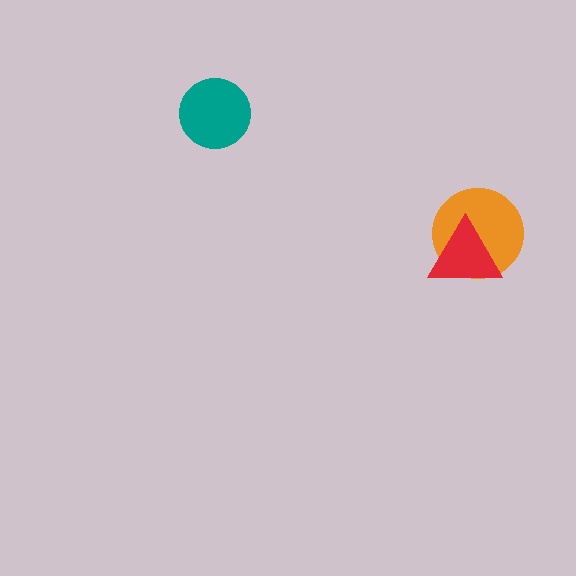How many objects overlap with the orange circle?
1 object overlaps with the orange circle.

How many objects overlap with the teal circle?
0 objects overlap with the teal circle.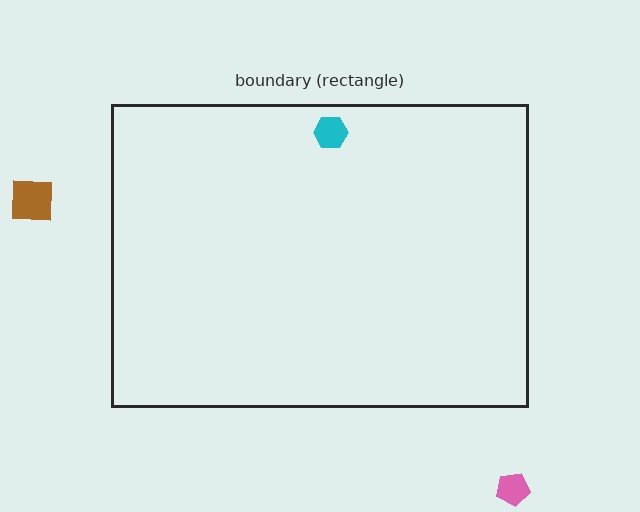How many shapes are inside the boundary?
1 inside, 2 outside.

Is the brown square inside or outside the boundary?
Outside.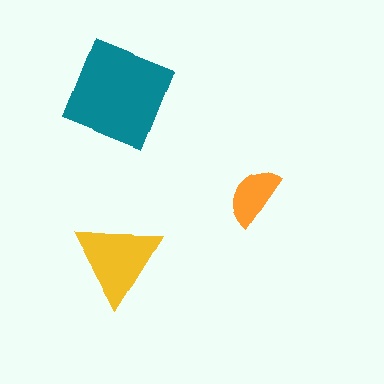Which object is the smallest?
The orange semicircle.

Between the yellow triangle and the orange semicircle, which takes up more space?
The yellow triangle.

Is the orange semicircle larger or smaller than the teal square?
Smaller.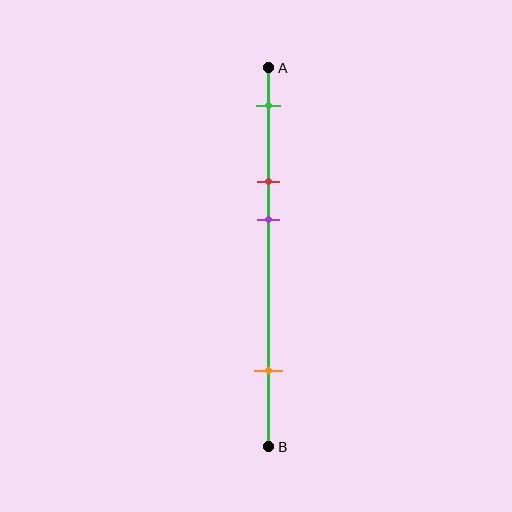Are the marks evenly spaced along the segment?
No, the marks are not evenly spaced.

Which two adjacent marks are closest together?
The red and purple marks are the closest adjacent pair.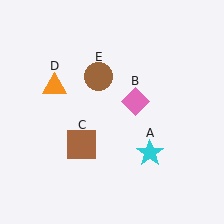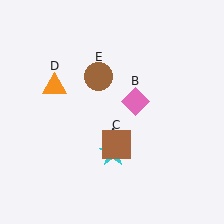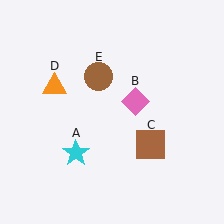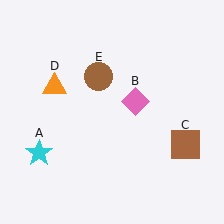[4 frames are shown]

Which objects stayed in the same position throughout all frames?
Pink diamond (object B) and orange triangle (object D) and brown circle (object E) remained stationary.